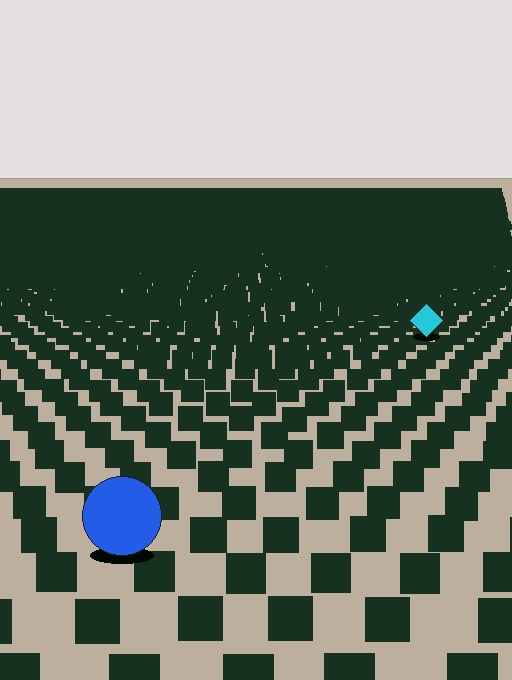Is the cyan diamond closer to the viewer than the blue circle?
No. The blue circle is closer — you can tell from the texture gradient: the ground texture is coarser near it.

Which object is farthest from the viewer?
The cyan diamond is farthest from the viewer. It appears smaller and the ground texture around it is denser.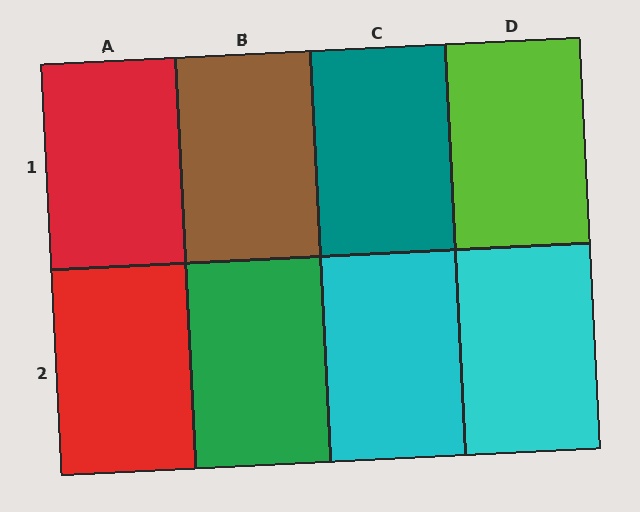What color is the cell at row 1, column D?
Lime.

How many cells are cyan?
2 cells are cyan.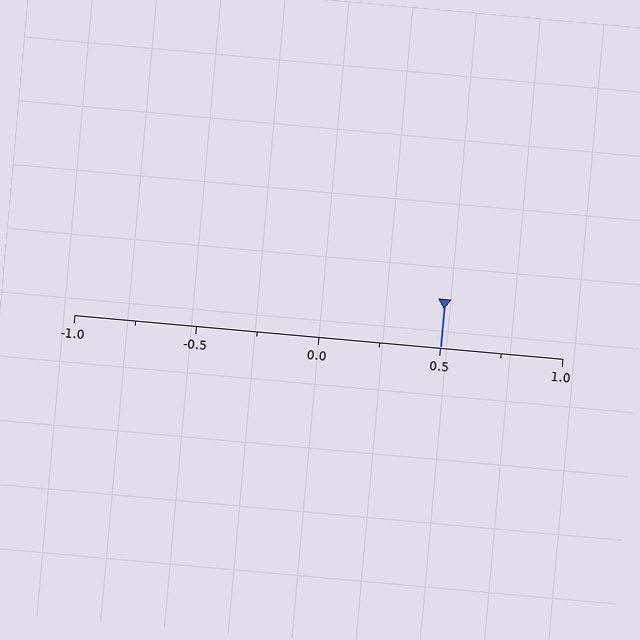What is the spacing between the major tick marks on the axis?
The major ticks are spaced 0.5 apart.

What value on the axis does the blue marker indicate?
The marker indicates approximately 0.5.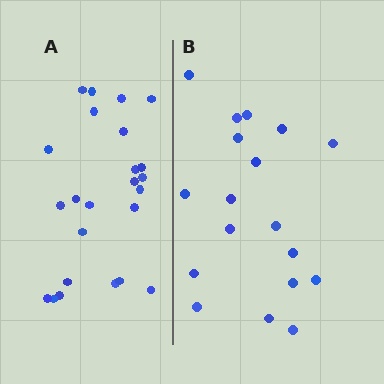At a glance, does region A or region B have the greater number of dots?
Region A (the left region) has more dots.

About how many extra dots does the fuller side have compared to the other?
Region A has about 6 more dots than region B.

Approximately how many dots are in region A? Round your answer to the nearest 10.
About 20 dots. (The exact count is 24, which rounds to 20.)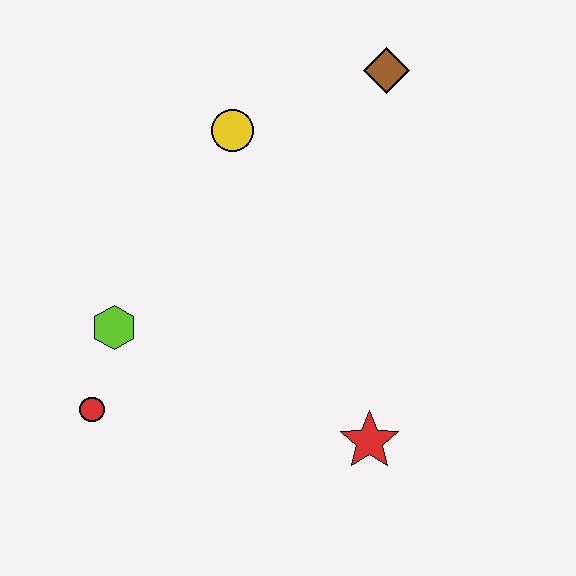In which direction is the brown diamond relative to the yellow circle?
The brown diamond is to the right of the yellow circle.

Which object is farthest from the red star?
The brown diamond is farthest from the red star.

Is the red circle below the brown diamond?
Yes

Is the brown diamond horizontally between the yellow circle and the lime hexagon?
No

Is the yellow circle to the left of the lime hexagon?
No